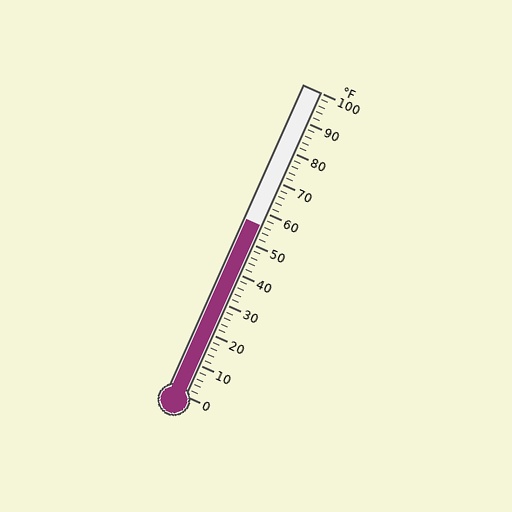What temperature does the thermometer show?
The thermometer shows approximately 56°F.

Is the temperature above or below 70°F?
The temperature is below 70°F.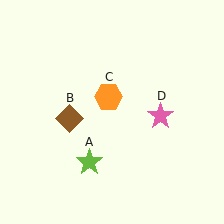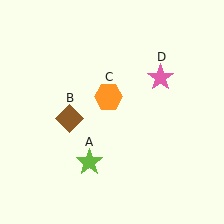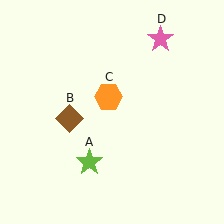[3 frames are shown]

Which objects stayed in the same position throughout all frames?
Lime star (object A) and brown diamond (object B) and orange hexagon (object C) remained stationary.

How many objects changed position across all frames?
1 object changed position: pink star (object D).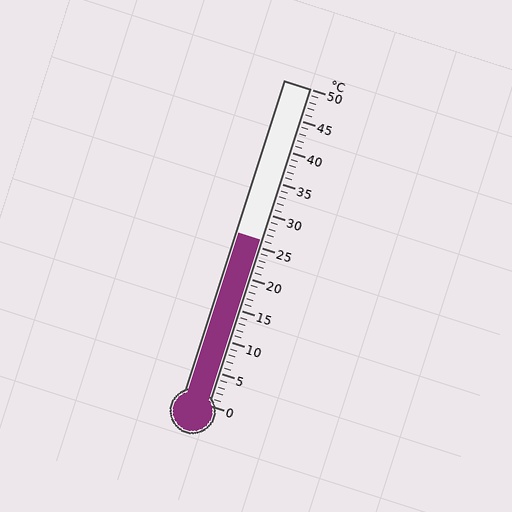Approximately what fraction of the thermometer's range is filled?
The thermometer is filled to approximately 50% of its range.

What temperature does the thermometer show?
The thermometer shows approximately 26°C.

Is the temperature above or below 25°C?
The temperature is above 25°C.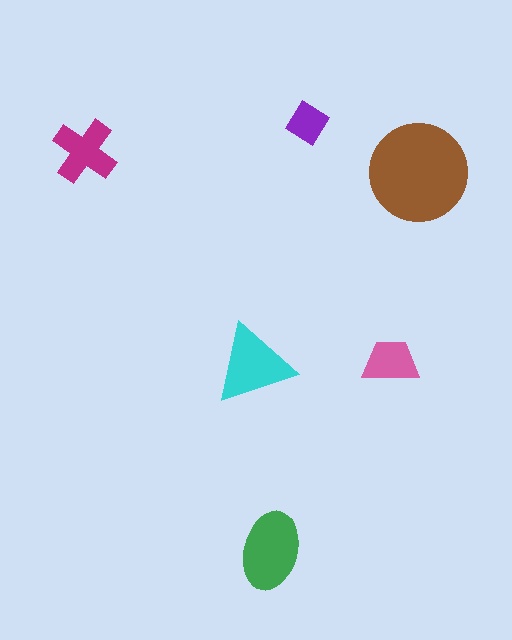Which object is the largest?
The brown circle.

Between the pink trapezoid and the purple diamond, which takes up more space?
The pink trapezoid.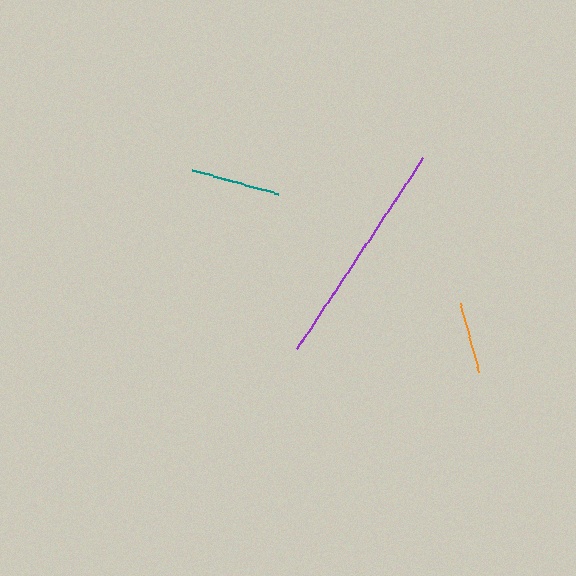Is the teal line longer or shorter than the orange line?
The teal line is longer than the orange line.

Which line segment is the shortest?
The orange line is the shortest at approximately 72 pixels.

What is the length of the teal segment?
The teal segment is approximately 90 pixels long.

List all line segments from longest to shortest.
From longest to shortest: purple, teal, orange.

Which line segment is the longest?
The purple line is the longest at approximately 230 pixels.